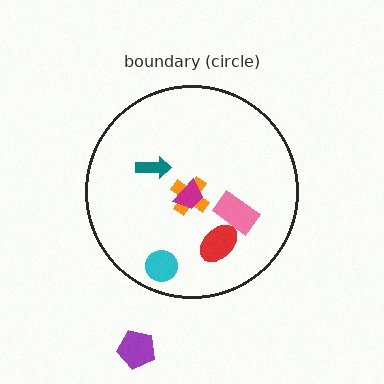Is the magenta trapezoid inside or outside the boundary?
Inside.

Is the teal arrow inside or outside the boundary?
Inside.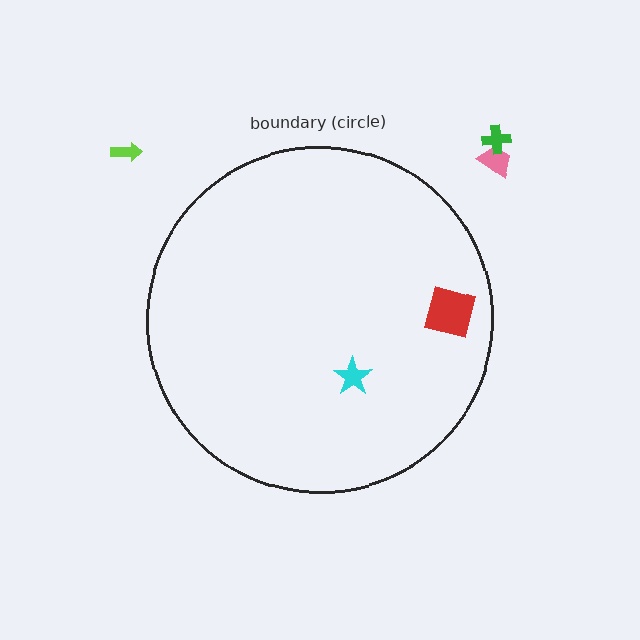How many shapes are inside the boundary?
2 inside, 3 outside.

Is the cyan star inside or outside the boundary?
Inside.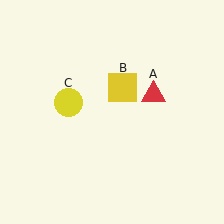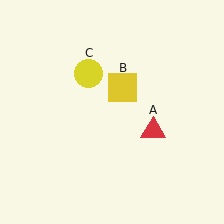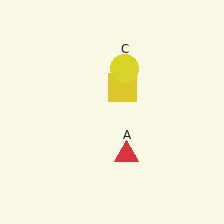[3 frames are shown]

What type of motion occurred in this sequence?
The red triangle (object A), yellow circle (object C) rotated clockwise around the center of the scene.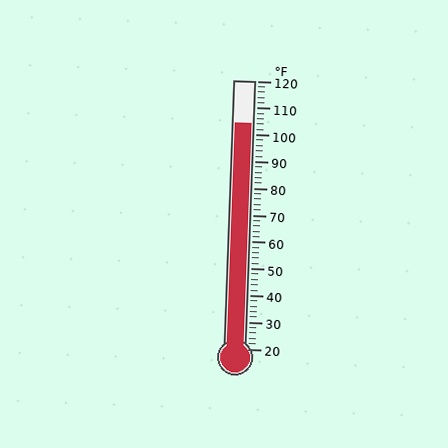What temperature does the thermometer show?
The thermometer shows approximately 104°F.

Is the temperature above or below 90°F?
The temperature is above 90°F.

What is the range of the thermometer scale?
The thermometer scale ranges from 20°F to 120°F.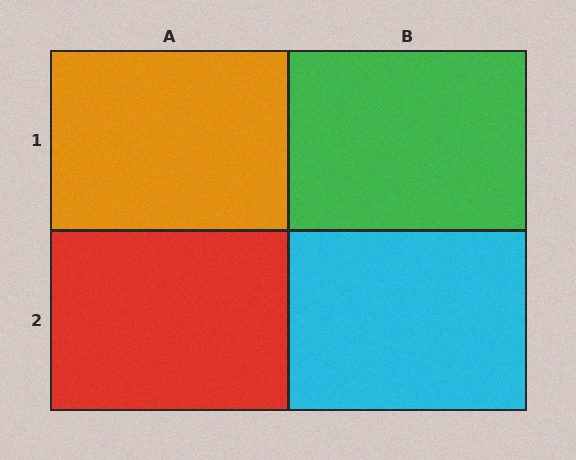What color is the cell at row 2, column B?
Cyan.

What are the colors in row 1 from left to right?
Orange, green.